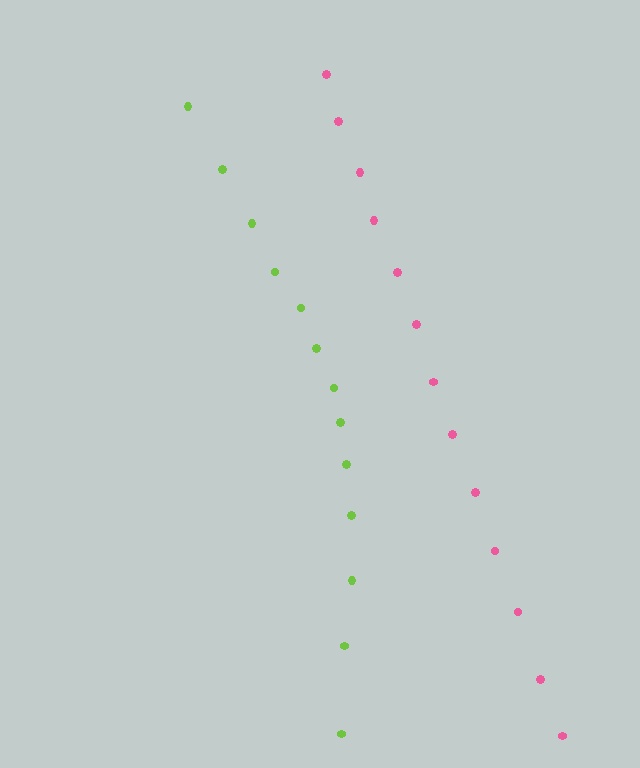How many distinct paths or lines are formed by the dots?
There are 2 distinct paths.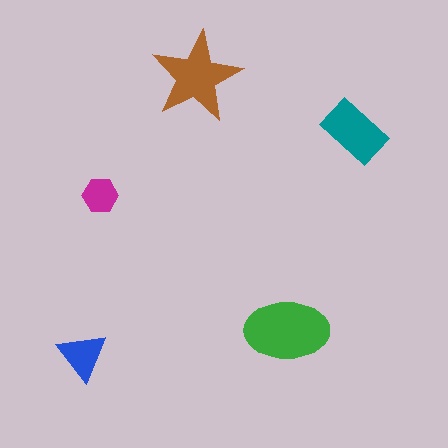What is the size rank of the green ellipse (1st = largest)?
1st.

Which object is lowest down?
The blue triangle is bottommost.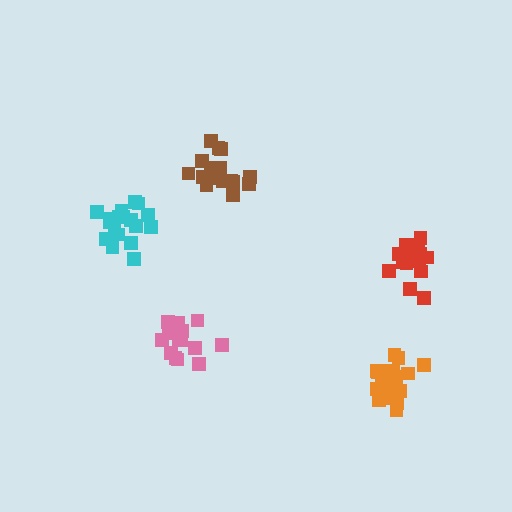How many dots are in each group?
Group 1: 18 dots, Group 2: 19 dots, Group 3: 15 dots, Group 4: 15 dots, Group 5: 18 dots (85 total).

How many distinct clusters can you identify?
There are 5 distinct clusters.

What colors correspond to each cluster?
The clusters are colored: cyan, brown, red, pink, orange.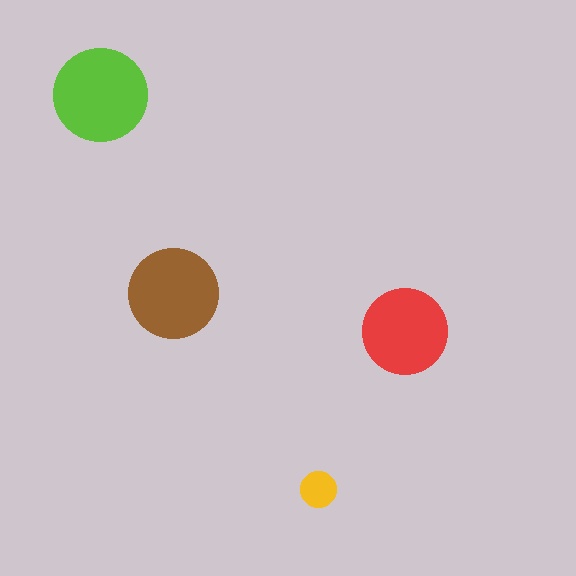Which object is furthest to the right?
The red circle is rightmost.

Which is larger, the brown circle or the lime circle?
The lime one.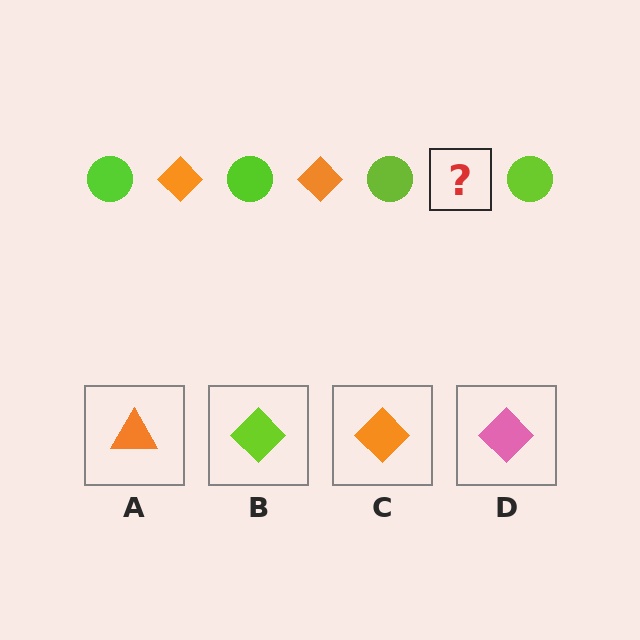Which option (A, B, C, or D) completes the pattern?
C.